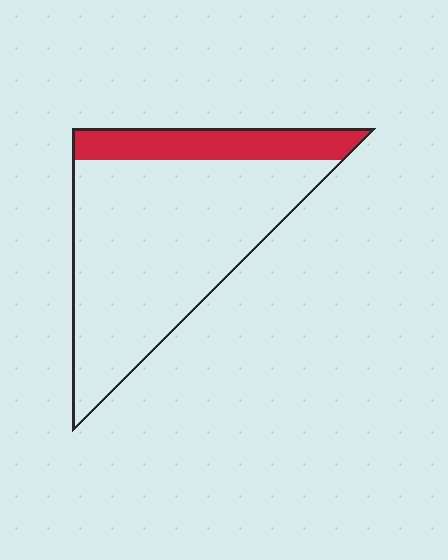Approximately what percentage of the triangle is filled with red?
Approximately 20%.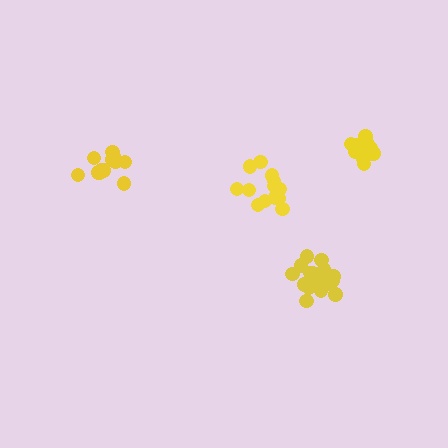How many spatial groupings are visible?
There are 4 spatial groupings.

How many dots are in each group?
Group 1: 17 dots, Group 2: 13 dots, Group 3: 13 dots, Group 4: 13 dots (56 total).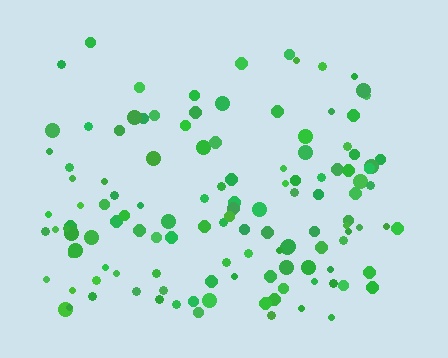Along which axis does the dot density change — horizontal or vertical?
Vertical.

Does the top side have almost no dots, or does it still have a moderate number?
Still a moderate number, just noticeably fewer than the bottom.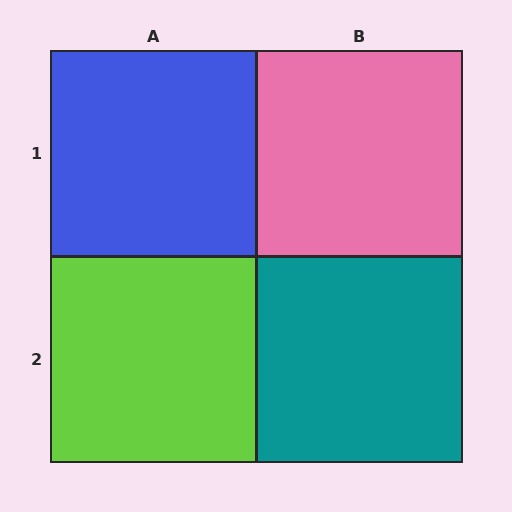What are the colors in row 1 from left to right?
Blue, pink.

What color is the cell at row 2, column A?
Lime.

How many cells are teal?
1 cell is teal.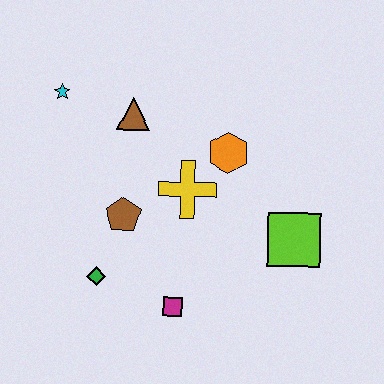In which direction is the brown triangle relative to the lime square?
The brown triangle is to the left of the lime square.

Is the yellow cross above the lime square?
Yes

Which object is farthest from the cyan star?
The lime square is farthest from the cyan star.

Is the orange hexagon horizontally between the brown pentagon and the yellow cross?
No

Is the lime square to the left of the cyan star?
No